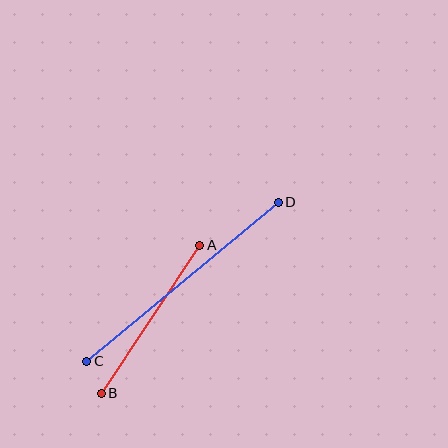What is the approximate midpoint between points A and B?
The midpoint is at approximately (150, 319) pixels.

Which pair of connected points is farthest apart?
Points C and D are farthest apart.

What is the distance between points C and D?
The distance is approximately 249 pixels.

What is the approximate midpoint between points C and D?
The midpoint is at approximately (183, 282) pixels.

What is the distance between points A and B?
The distance is approximately 178 pixels.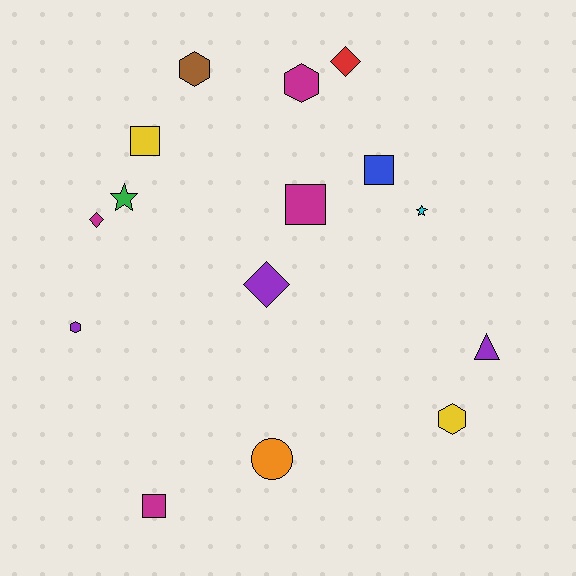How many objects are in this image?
There are 15 objects.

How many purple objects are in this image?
There are 3 purple objects.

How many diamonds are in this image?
There are 3 diamonds.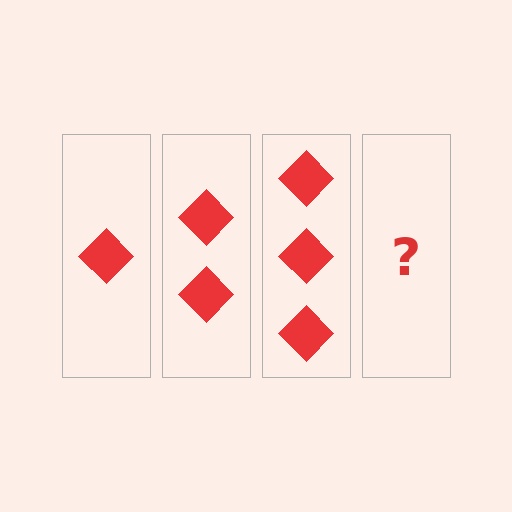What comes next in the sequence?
The next element should be 4 diamonds.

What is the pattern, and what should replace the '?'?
The pattern is that each step adds one more diamond. The '?' should be 4 diamonds.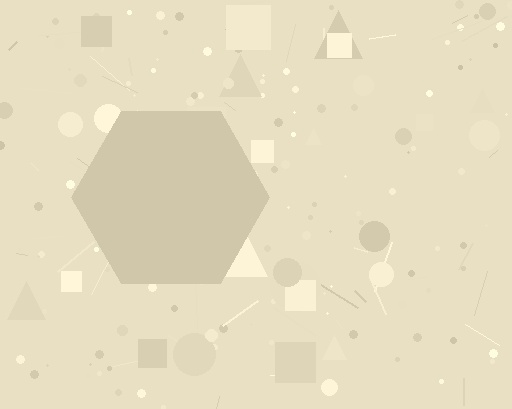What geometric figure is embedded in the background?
A hexagon is embedded in the background.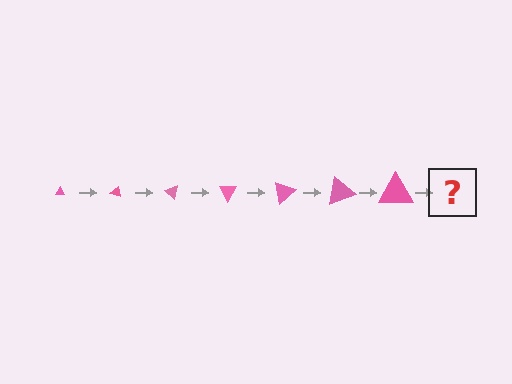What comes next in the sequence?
The next element should be a triangle, larger than the previous one and rotated 140 degrees from the start.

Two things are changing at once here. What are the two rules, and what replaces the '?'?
The two rules are that the triangle grows larger each step and it rotates 20 degrees each step. The '?' should be a triangle, larger than the previous one and rotated 140 degrees from the start.